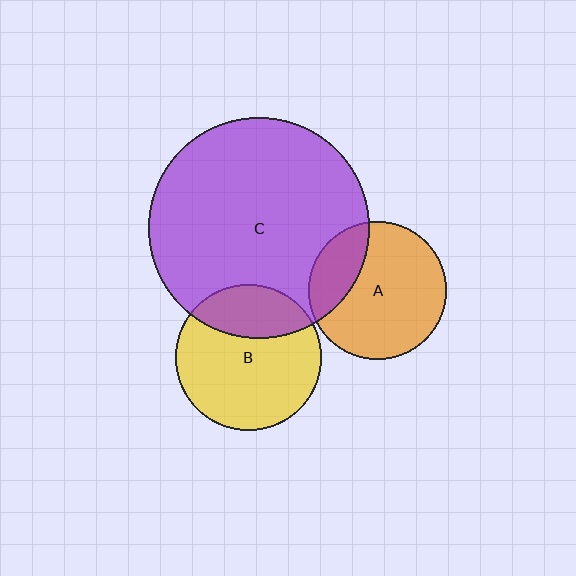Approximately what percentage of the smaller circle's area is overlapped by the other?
Approximately 25%.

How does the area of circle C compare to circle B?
Approximately 2.3 times.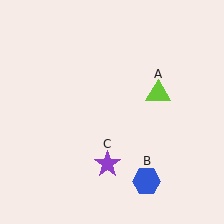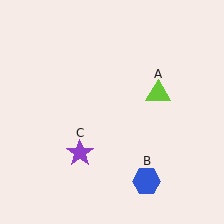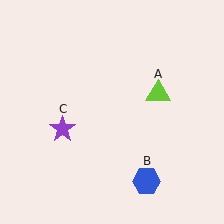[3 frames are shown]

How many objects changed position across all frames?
1 object changed position: purple star (object C).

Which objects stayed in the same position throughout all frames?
Lime triangle (object A) and blue hexagon (object B) remained stationary.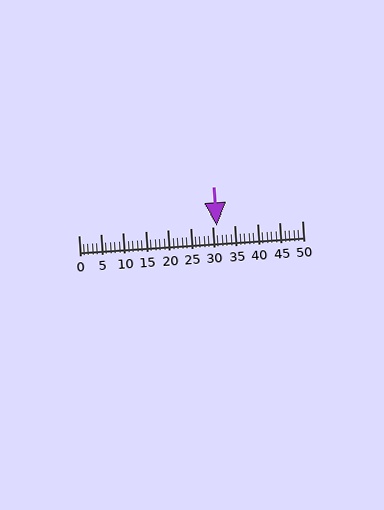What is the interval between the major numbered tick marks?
The major tick marks are spaced 5 units apart.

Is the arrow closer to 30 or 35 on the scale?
The arrow is closer to 30.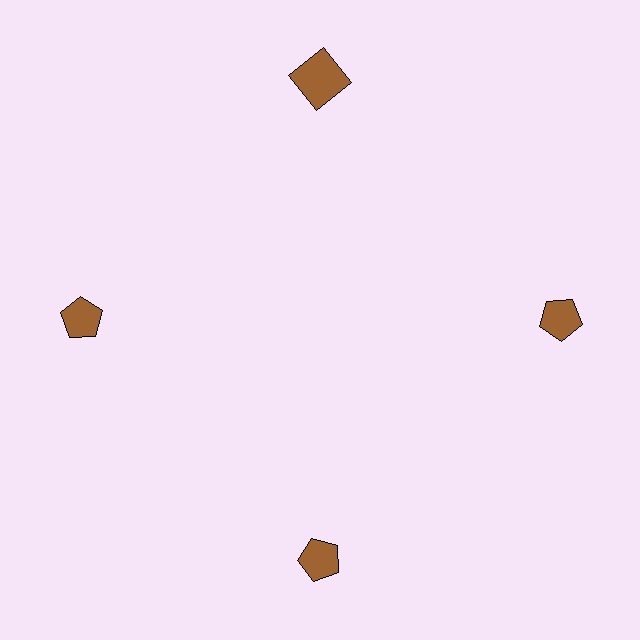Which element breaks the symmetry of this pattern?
The brown square at roughly the 12 o'clock position breaks the symmetry. All other shapes are brown pentagons.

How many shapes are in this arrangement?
There are 4 shapes arranged in a ring pattern.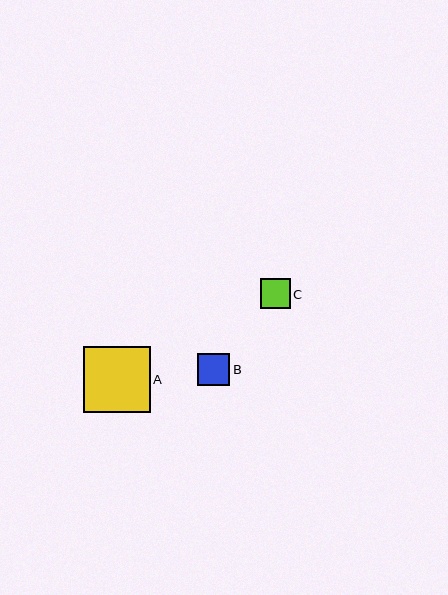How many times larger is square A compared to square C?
Square A is approximately 2.2 times the size of square C.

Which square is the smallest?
Square C is the smallest with a size of approximately 30 pixels.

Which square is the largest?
Square A is the largest with a size of approximately 66 pixels.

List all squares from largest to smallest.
From largest to smallest: A, B, C.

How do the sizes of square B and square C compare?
Square B and square C are approximately the same size.